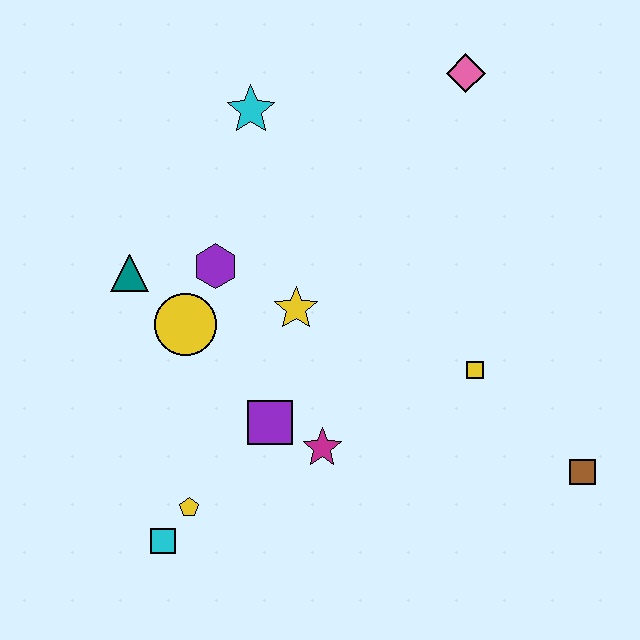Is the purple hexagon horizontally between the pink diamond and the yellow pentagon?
Yes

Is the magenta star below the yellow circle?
Yes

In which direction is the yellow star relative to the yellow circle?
The yellow star is to the right of the yellow circle.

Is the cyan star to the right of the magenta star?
No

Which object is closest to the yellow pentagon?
The cyan square is closest to the yellow pentagon.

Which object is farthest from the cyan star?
The brown square is farthest from the cyan star.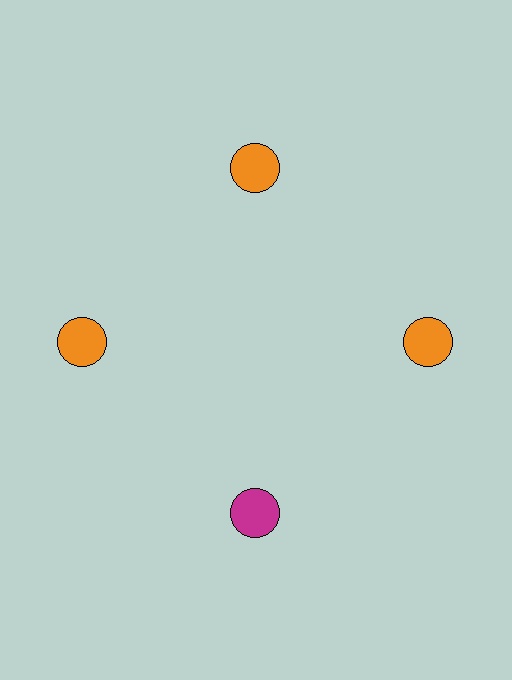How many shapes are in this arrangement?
There are 4 shapes arranged in a ring pattern.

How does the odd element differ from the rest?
It has a different color: magenta instead of orange.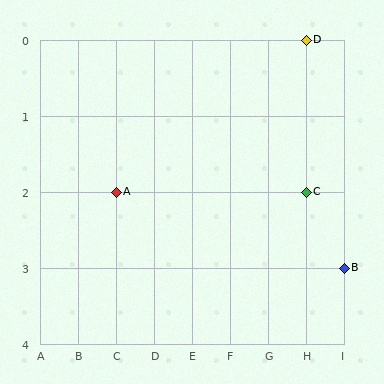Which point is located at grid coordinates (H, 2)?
Point C is at (H, 2).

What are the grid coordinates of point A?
Point A is at grid coordinates (C, 2).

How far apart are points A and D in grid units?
Points A and D are 5 columns and 2 rows apart (about 5.4 grid units diagonally).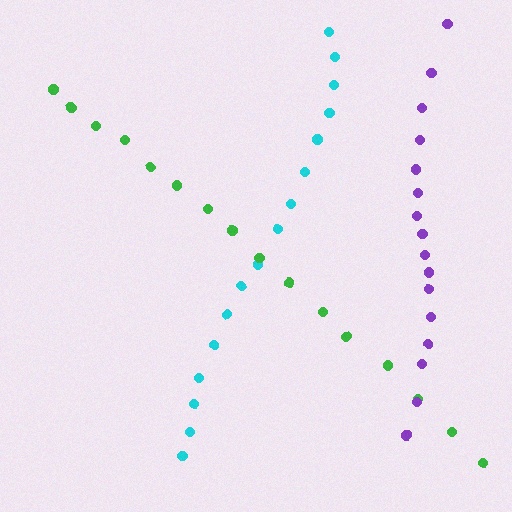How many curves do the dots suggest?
There are 3 distinct paths.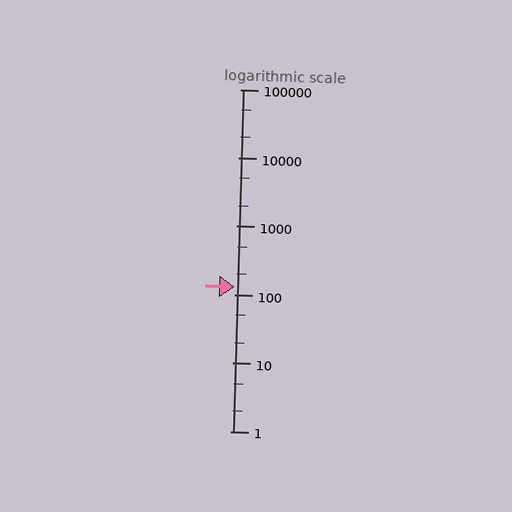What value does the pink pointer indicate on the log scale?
The pointer indicates approximately 130.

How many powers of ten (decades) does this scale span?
The scale spans 5 decades, from 1 to 100000.